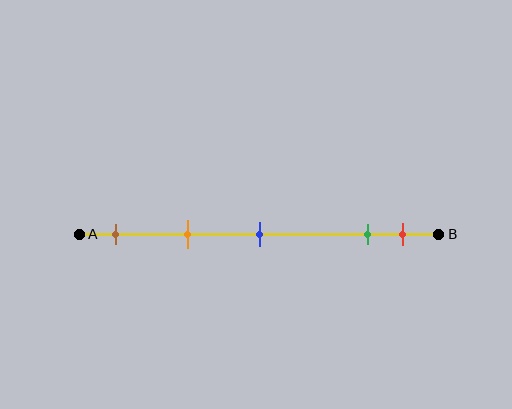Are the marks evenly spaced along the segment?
No, the marks are not evenly spaced.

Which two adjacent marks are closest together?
The green and red marks are the closest adjacent pair.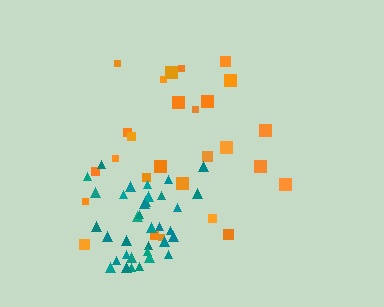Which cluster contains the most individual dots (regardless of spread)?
Teal (35).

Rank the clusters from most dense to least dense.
teal, orange.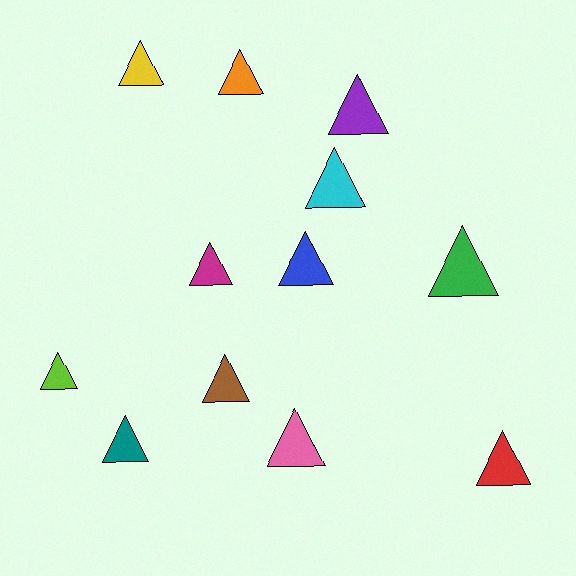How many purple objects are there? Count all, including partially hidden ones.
There is 1 purple object.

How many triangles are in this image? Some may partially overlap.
There are 12 triangles.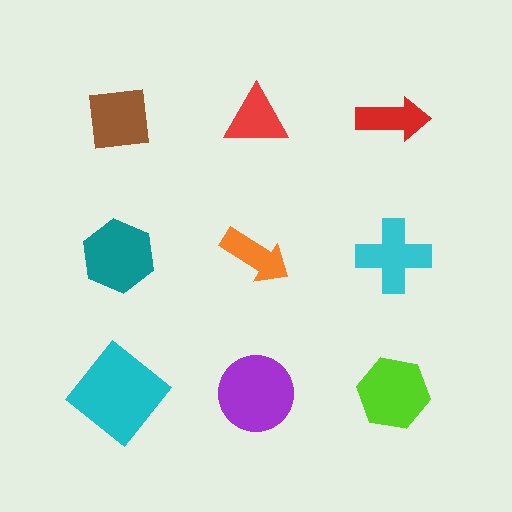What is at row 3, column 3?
A lime hexagon.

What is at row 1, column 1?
A brown square.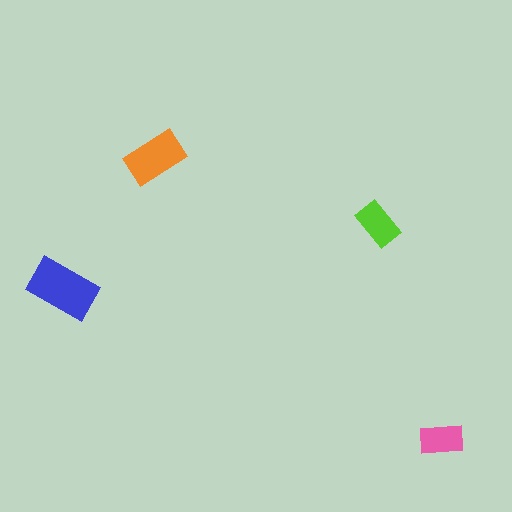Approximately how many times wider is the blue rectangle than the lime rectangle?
About 1.5 times wider.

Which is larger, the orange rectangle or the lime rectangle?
The orange one.